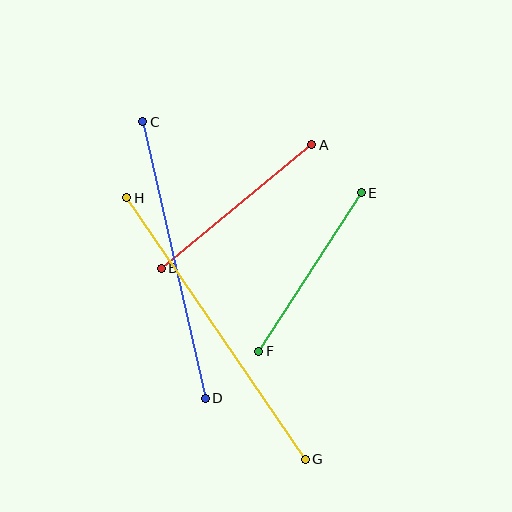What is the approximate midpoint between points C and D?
The midpoint is at approximately (174, 260) pixels.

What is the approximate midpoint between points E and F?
The midpoint is at approximately (310, 272) pixels.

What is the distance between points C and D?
The distance is approximately 284 pixels.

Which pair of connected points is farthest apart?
Points G and H are farthest apart.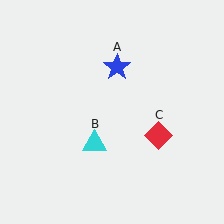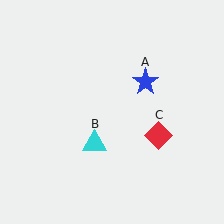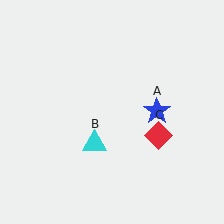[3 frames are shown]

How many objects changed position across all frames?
1 object changed position: blue star (object A).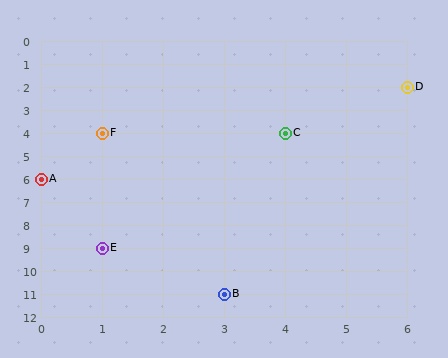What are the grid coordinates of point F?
Point F is at grid coordinates (1, 4).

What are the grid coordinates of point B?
Point B is at grid coordinates (3, 11).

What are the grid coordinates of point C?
Point C is at grid coordinates (4, 4).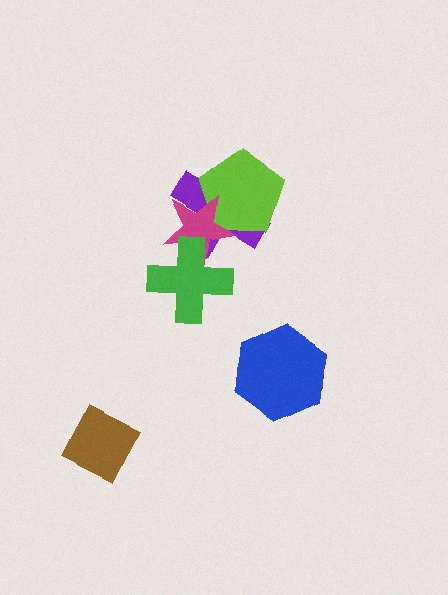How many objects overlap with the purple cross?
3 objects overlap with the purple cross.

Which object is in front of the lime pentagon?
The magenta star is in front of the lime pentagon.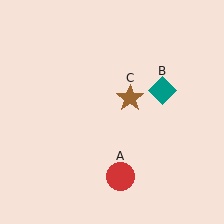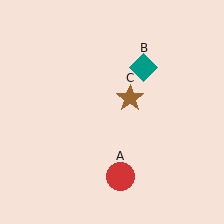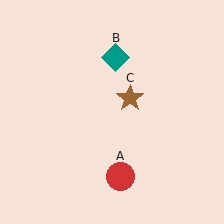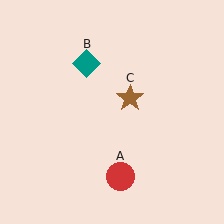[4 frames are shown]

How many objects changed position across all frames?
1 object changed position: teal diamond (object B).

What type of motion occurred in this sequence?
The teal diamond (object B) rotated counterclockwise around the center of the scene.